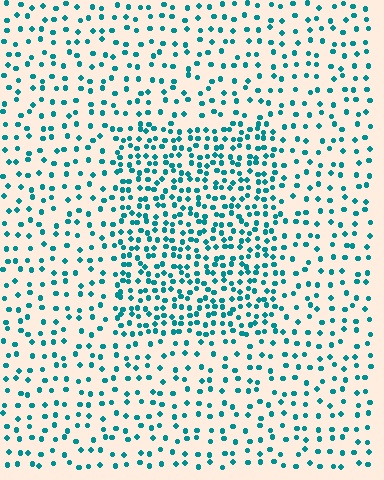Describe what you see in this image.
The image contains small teal elements arranged at two different densities. A rectangle-shaped region is visible where the elements are more densely packed than the surrounding area.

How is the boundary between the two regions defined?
The boundary is defined by a change in element density (approximately 2.1x ratio). All elements are the same color, size, and shape.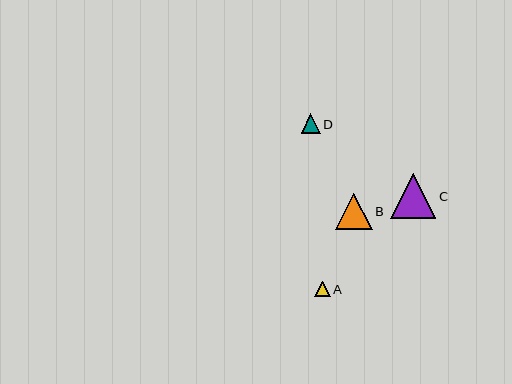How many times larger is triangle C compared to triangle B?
Triangle C is approximately 1.2 times the size of triangle B.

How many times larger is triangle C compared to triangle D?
Triangle C is approximately 2.3 times the size of triangle D.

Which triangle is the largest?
Triangle C is the largest with a size of approximately 45 pixels.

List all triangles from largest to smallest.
From largest to smallest: C, B, D, A.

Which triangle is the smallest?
Triangle A is the smallest with a size of approximately 15 pixels.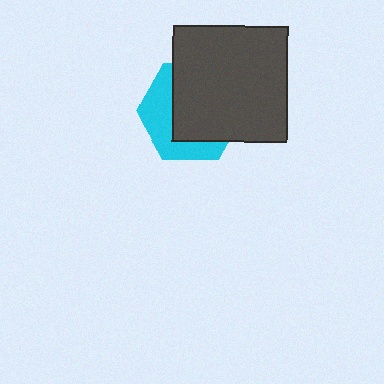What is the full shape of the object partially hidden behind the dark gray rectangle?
The partially hidden object is a cyan hexagon.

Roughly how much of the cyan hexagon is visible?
A small part of it is visible (roughly 39%).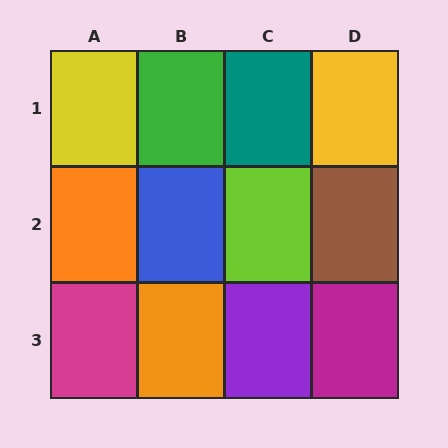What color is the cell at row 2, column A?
Orange.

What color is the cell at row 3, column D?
Magenta.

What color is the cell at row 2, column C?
Lime.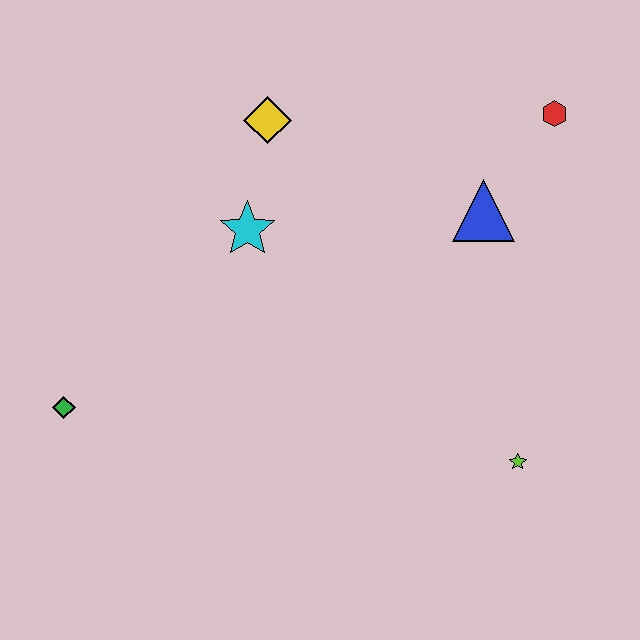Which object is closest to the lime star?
The blue triangle is closest to the lime star.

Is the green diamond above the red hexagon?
No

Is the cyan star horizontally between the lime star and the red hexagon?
No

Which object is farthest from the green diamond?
The red hexagon is farthest from the green diamond.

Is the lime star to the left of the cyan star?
No